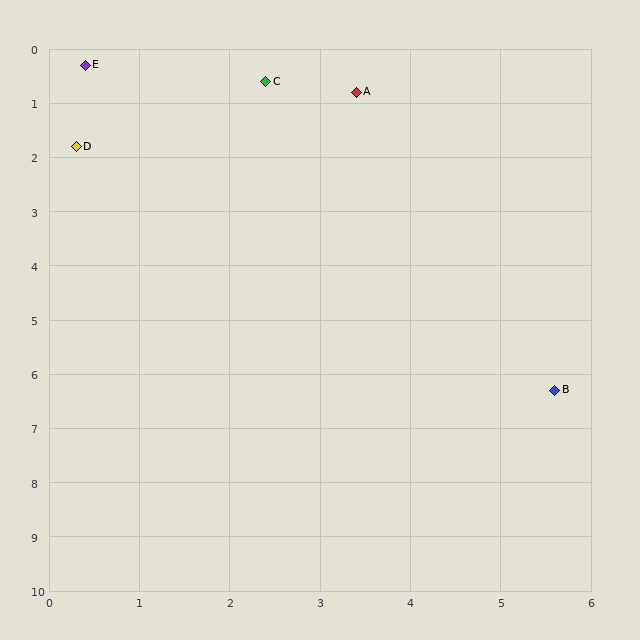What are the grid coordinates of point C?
Point C is at approximately (2.4, 0.6).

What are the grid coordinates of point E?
Point E is at approximately (0.4, 0.3).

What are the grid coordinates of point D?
Point D is at approximately (0.3, 1.8).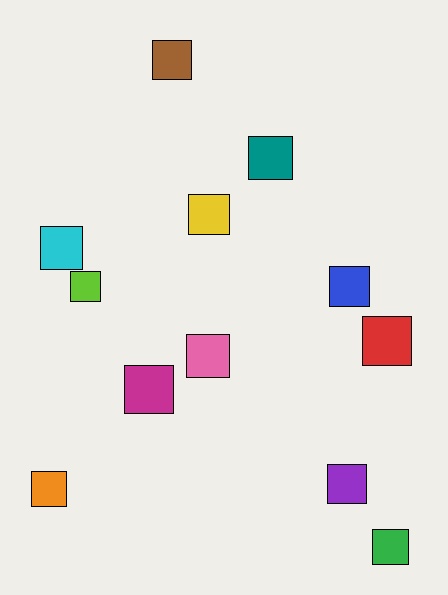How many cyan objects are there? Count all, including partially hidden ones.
There is 1 cyan object.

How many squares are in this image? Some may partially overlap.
There are 12 squares.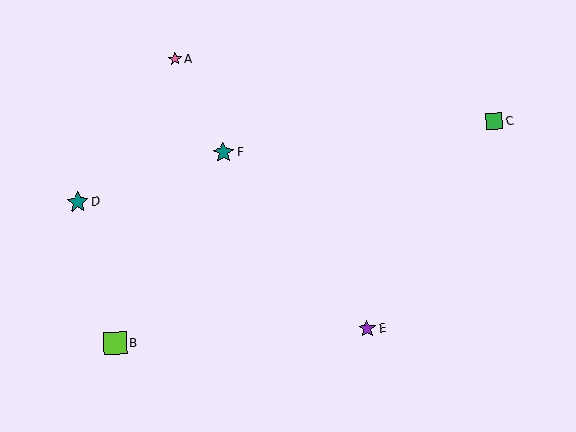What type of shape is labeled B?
Shape B is a lime square.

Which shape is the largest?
The lime square (labeled B) is the largest.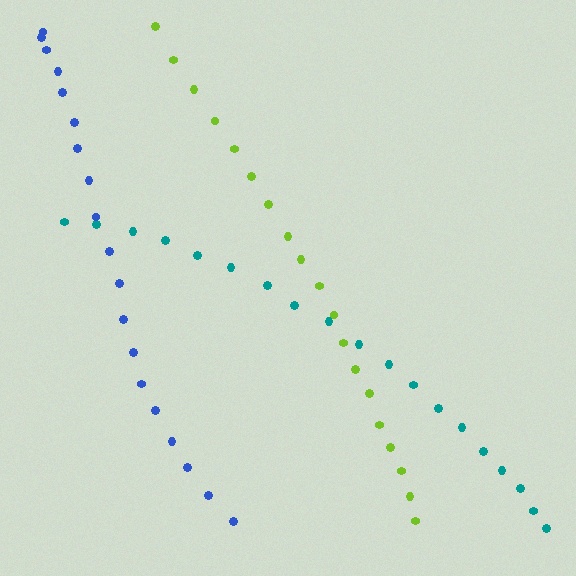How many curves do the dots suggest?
There are 3 distinct paths.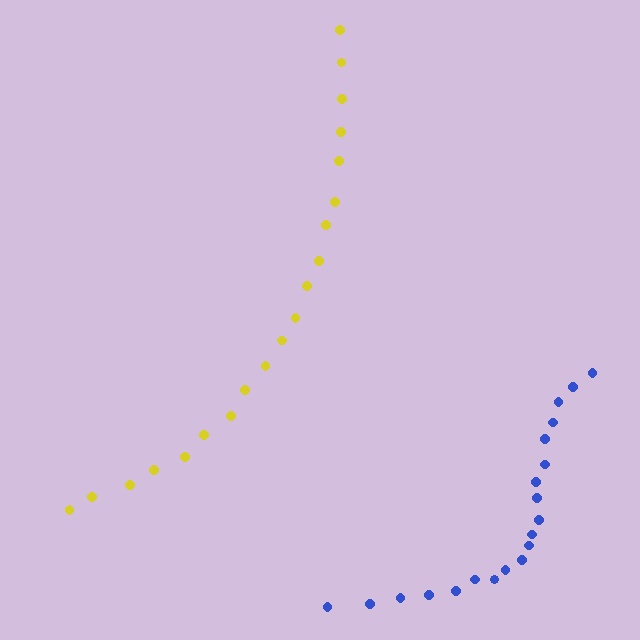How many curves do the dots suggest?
There are 2 distinct paths.